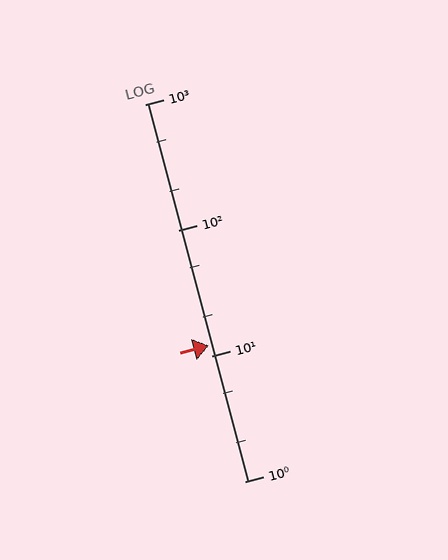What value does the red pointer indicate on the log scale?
The pointer indicates approximately 12.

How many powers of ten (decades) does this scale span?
The scale spans 3 decades, from 1 to 1000.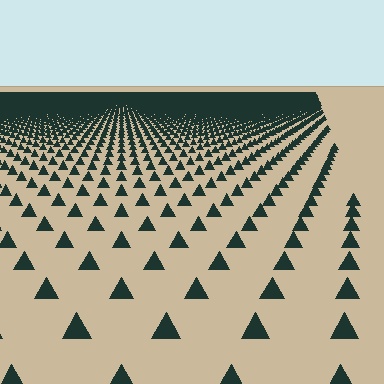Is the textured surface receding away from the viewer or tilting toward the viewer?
The surface is receding away from the viewer. Texture elements get smaller and denser toward the top.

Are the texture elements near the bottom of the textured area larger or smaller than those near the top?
Larger. Near the bottom, elements are closer to the viewer and appear at a bigger on-screen size.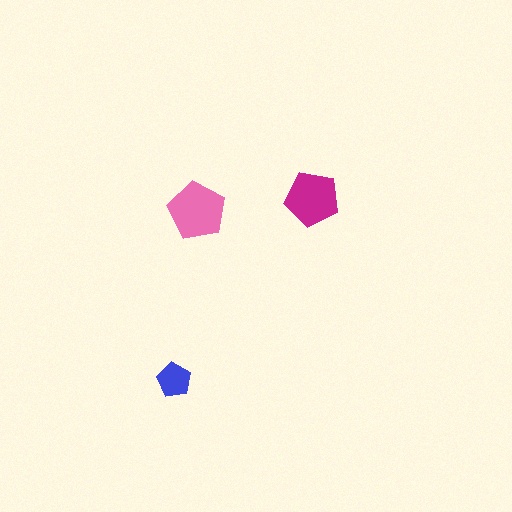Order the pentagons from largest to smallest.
the pink one, the magenta one, the blue one.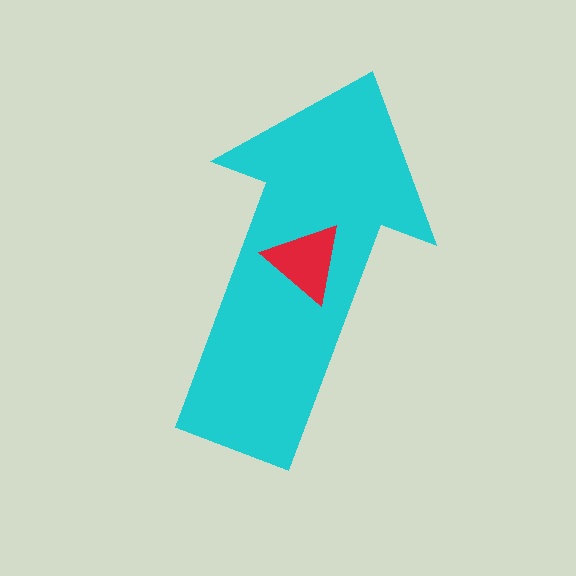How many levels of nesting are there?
2.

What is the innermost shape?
The red triangle.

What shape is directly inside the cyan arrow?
The red triangle.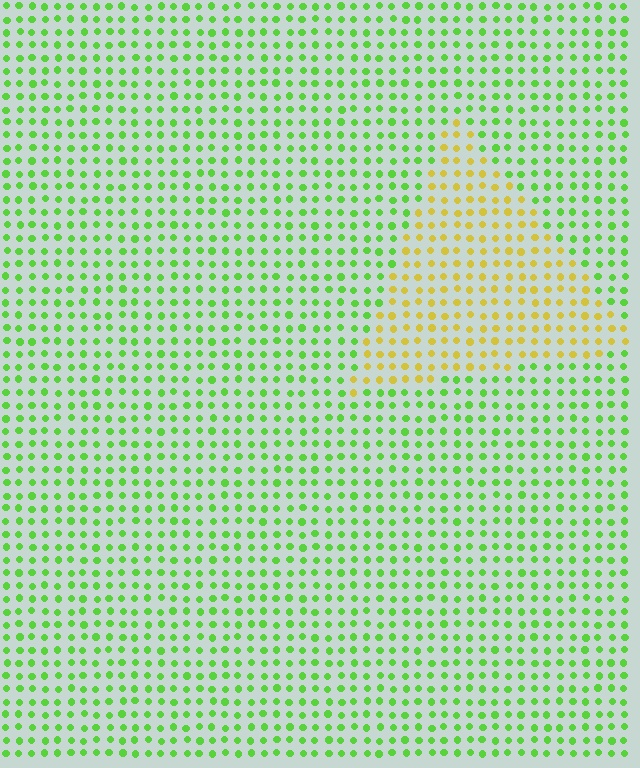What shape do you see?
I see a triangle.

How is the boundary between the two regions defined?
The boundary is defined purely by a slight shift in hue (about 55 degrees). Spacing, size, and orientation are identical on both sides.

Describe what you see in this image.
The image is filled with small lime elements in a uniform arrangement. A triangle-shaped region is visible where the elements are tinted to a slightly different hue, forming a subtle color boundary.